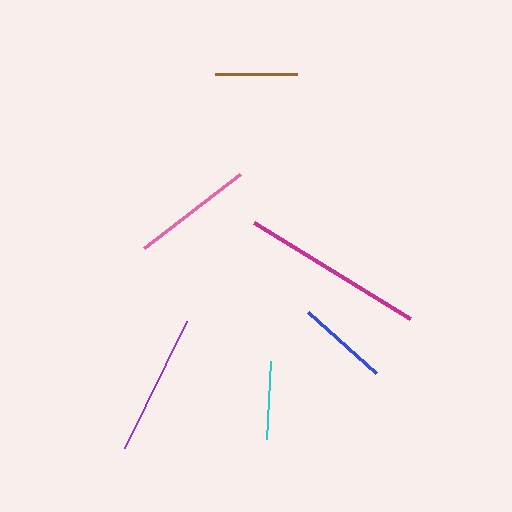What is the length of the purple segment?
The purple segment is approximately 141 pixels long.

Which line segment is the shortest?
The cyan line is the shortest at approximately 78 pixels.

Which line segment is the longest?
The magenta line is the longest at approximately 183 pixels.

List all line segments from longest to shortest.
From longest to shortest: magenta, purple, pink, blue, brown, cyan.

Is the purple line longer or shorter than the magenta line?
The magenta line is longer than the purple line.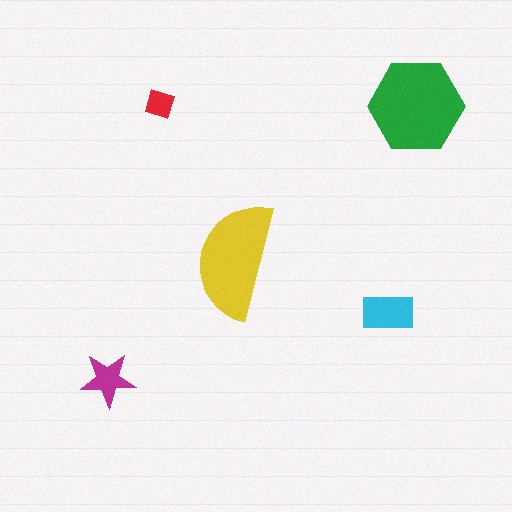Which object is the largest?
The green hexagon.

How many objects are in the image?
There are 5 objects in the image.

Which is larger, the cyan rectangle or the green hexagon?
The green hexagon.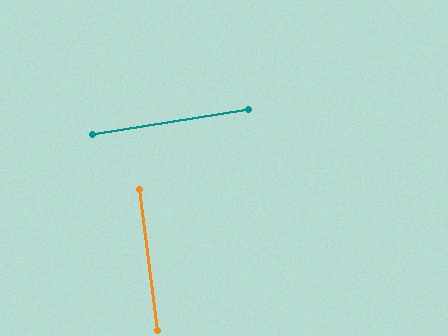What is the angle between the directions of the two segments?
Approximately 88 degrees.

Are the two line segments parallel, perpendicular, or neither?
Perpendicular — they meet at approximately 88°.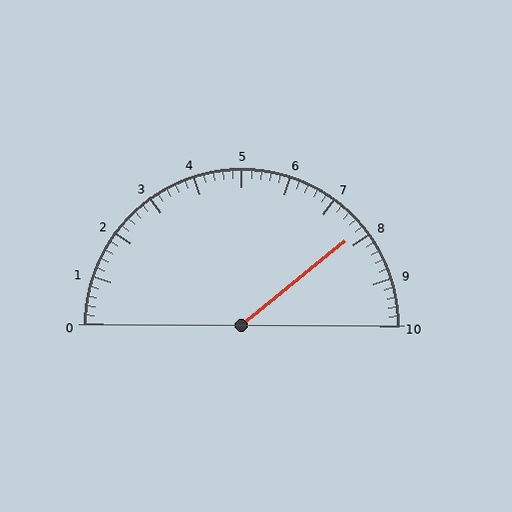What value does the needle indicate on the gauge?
The needle indicates approximately 7.8.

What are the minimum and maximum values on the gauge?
The gauge ranges from 0 to 10.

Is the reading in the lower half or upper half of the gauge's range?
The reading is in the upper half of the range (0 to 10).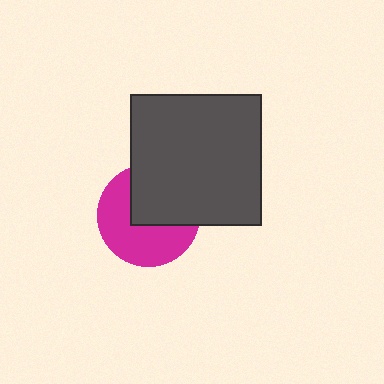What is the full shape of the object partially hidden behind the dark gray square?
The partially hidden object is a magenta circle.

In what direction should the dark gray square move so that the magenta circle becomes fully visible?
The dark gray square should move toward the upper-right. That is the shortest direction to clear the overlap and leave the magenta circle fully visible.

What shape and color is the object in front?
The object in front is a dark gray square.